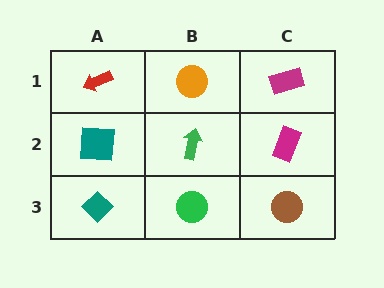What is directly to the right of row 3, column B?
A brown circle.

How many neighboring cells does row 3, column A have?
2.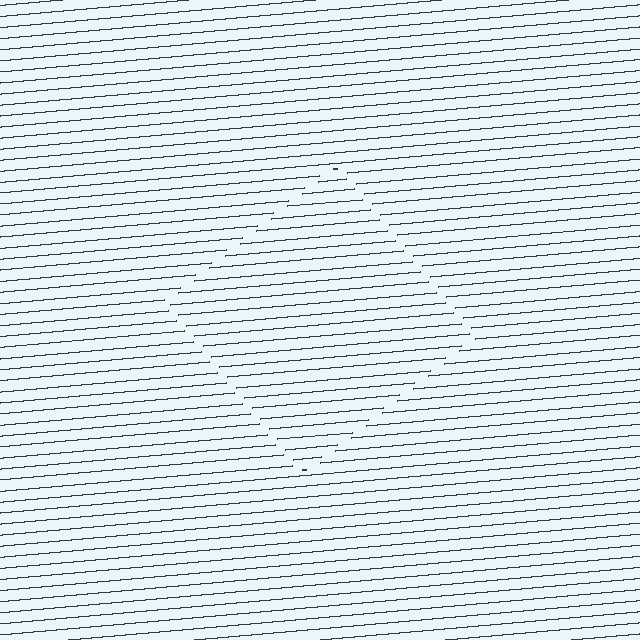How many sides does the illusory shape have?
4 sides — the line-ends trace a square.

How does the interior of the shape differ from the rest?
The interior of the shape contains the same grating, shifted by half a period — the contour is defined by the phase discontinuity where line-ends from the inner and outer gratings abut.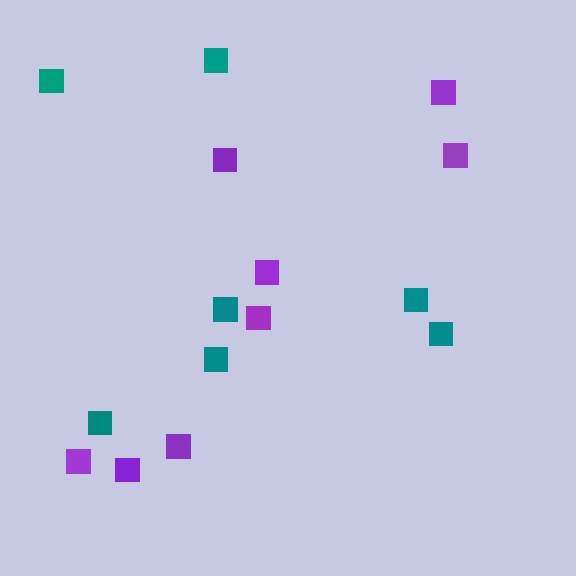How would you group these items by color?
There are 2 groups: one group of teal squares (7) and one group of purple squares (8).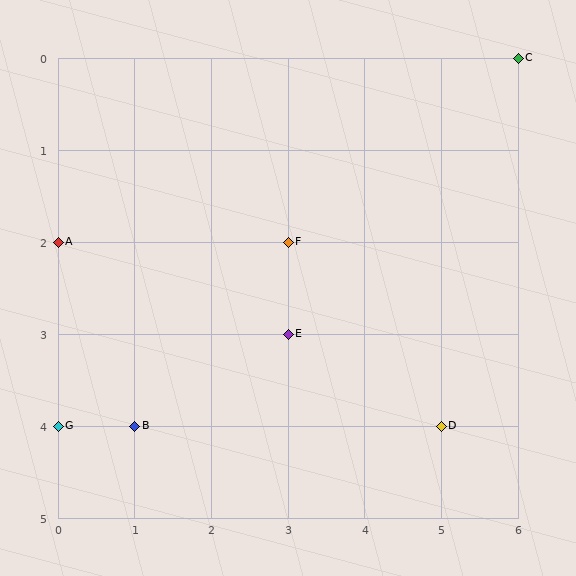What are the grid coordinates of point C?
Point C is at grid coordinates (6, 0).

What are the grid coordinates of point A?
Point A is at grid coordinates (0, 2).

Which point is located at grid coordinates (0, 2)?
Point A is at (0, 2).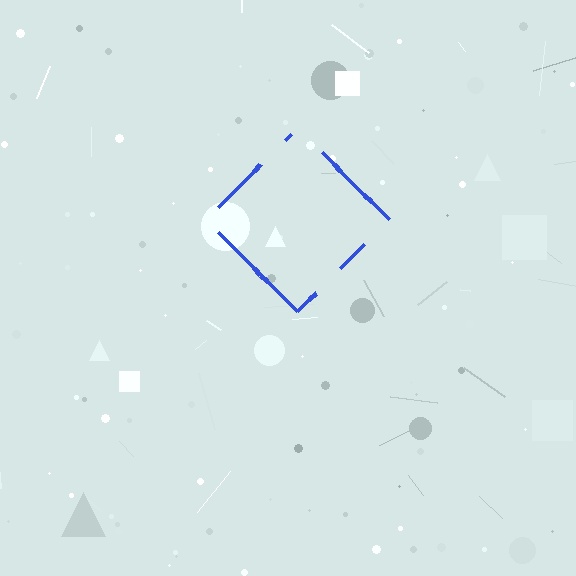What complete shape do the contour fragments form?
The contour fragments form a diamond.